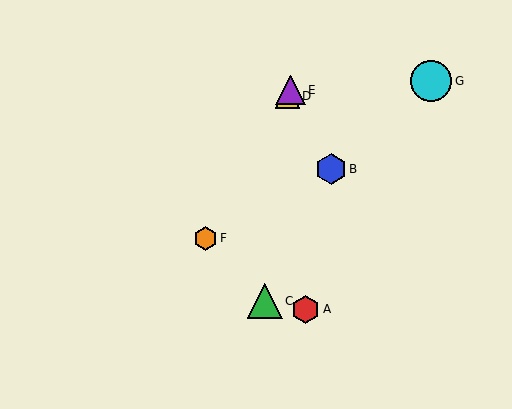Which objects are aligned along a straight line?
Objects D, E, F are aligned along a straight line.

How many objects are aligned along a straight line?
3 objects (D, E, F) are aligned along a straight line.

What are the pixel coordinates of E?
Object E is at (291, 90).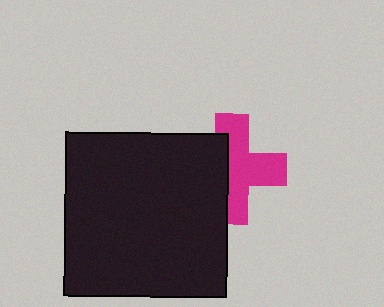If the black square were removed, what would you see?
You would see the complete magenta cross.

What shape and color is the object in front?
The object in front is a black square.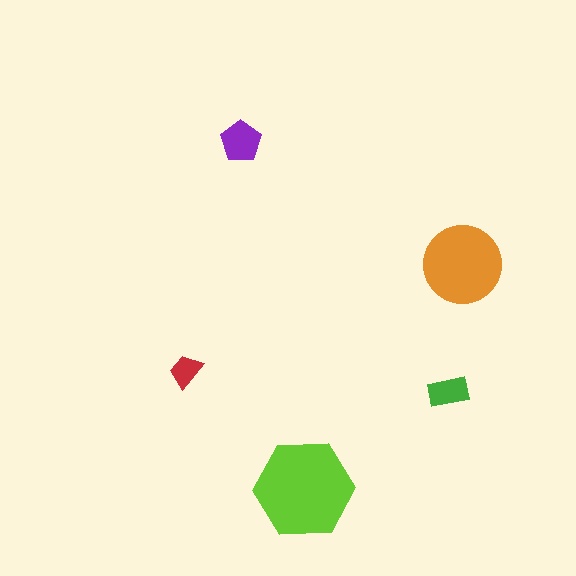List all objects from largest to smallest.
The lime hexagon, the orange circle, the purple pentagon, the green rectangle, the red trapezoid.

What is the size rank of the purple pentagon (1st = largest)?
3rd.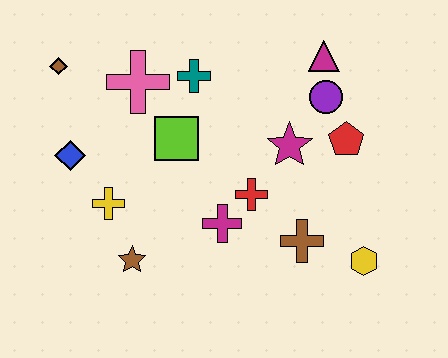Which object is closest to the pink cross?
The teal cross is closest to the pink cross.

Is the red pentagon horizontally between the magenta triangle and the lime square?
No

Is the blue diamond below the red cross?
No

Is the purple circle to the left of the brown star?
No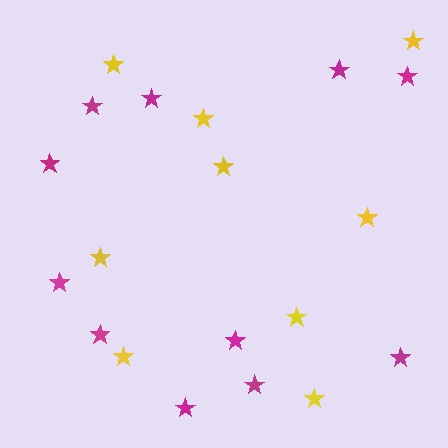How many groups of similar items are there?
There are 2 groups: one group of magenta stars (11) and one group of yellow stars (9).